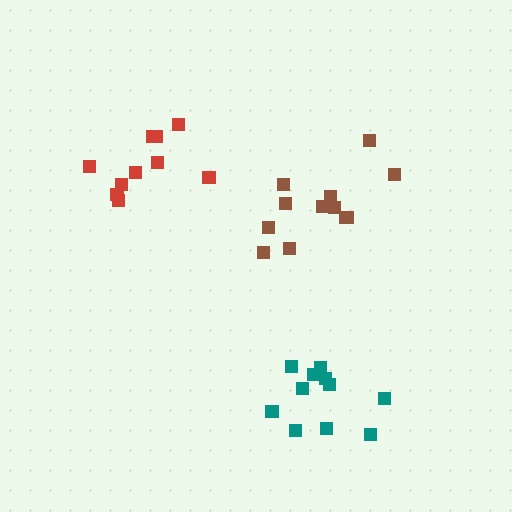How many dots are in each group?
Group 1: 10 dots, Group 2: 11 dots, Group 3: 12 dots (33 total).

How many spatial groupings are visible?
There are 3 spatial groupings.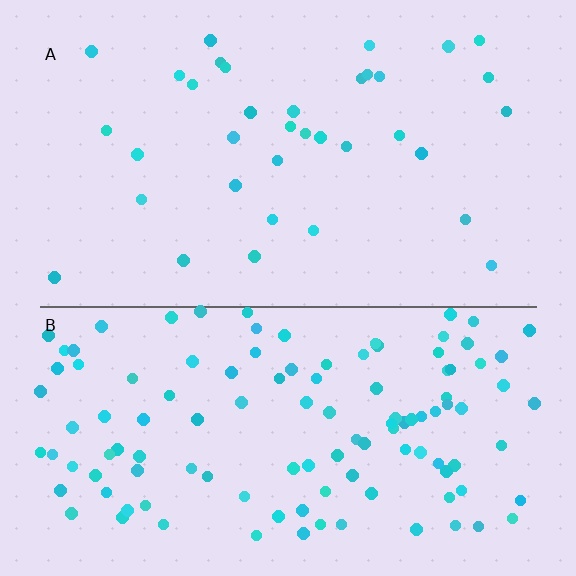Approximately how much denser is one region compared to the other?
Approximately 3.3× — region B over region A.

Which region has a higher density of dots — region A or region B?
B (the bottom).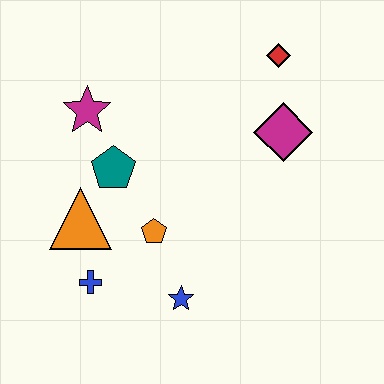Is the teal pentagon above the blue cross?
Yes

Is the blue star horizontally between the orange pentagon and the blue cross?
No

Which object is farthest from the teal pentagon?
The red diamond is farthest from the teal pentagon.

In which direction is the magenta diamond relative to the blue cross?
The magenta diamond is to the right of the blue cross.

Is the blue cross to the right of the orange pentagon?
No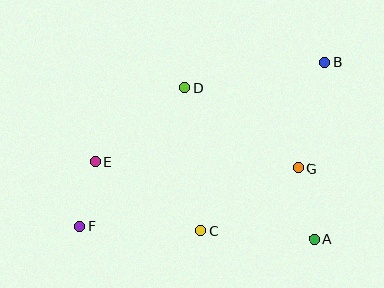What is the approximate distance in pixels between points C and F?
The distance between C and F is approximately 121 pixels.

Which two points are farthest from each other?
Points B and F are farthest from each other.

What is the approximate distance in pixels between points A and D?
The distance between A and D is approximately 199 pixels.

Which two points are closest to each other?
Points E and F are closest to each other.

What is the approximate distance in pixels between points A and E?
The distance between A and E is approximately 232 pixels.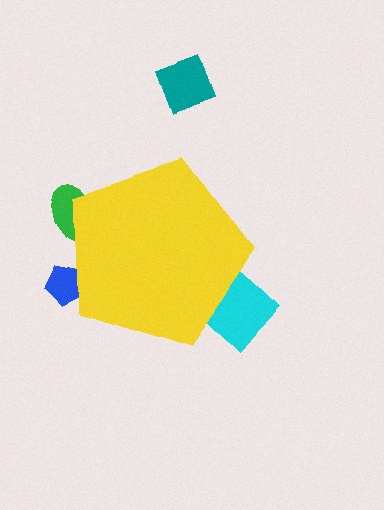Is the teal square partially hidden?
No, the teal square is fully visible.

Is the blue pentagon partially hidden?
Yes, the blue pentagon is partially hidden behind the yellow pentagon.